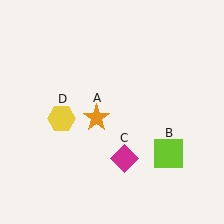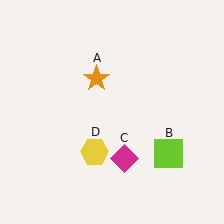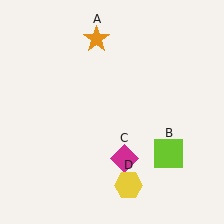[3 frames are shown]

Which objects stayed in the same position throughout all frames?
Lime square (object B) and magenta diamond (object C) remained stationary.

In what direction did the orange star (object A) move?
The orange star (object A) moved up.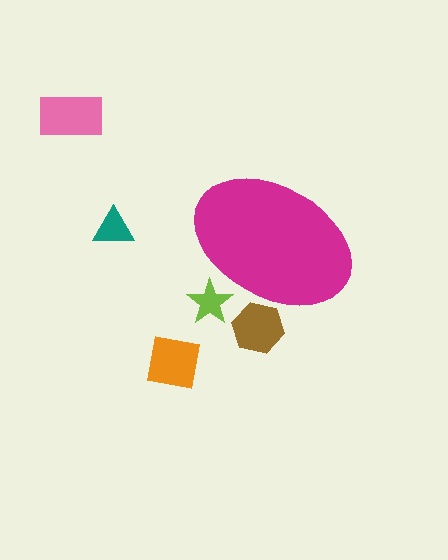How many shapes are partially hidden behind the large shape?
2 shapes are partially hidden.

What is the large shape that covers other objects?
A magenta ellipse.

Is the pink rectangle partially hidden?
No, the pink rectangle is fully visible.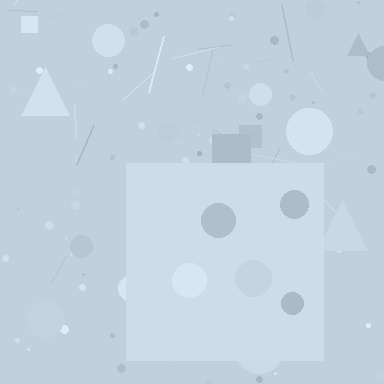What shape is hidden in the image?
A square is hidden in the image.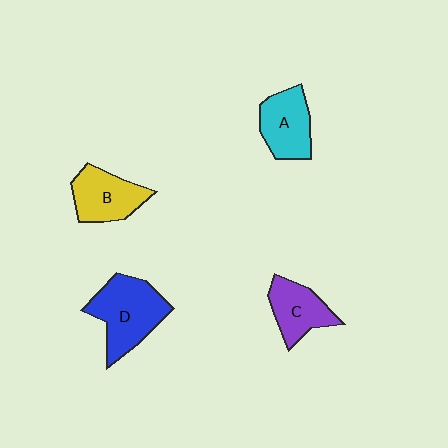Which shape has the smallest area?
Shape C (purple).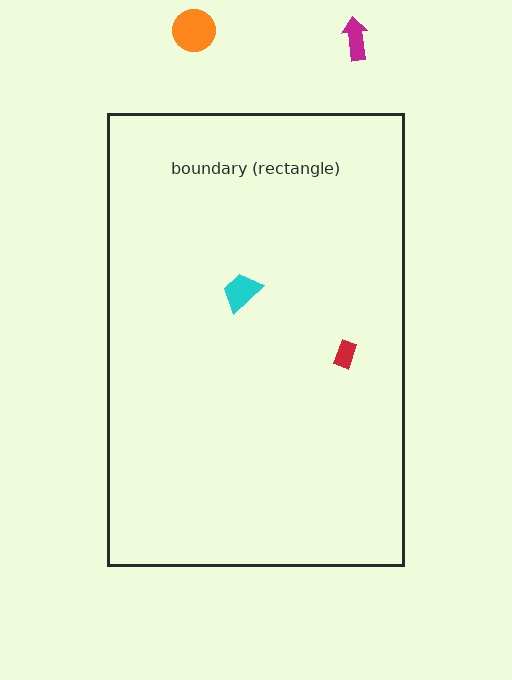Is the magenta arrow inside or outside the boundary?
Outside.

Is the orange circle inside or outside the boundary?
Outside.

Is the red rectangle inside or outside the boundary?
Inside.